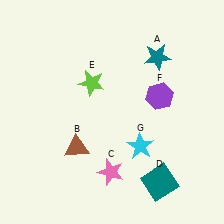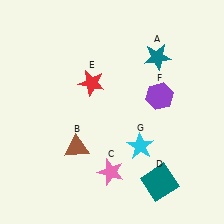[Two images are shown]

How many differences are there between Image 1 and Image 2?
There is 1 difference between the two images.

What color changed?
The star (E) changed from lime in Image 1 to red in Image 2.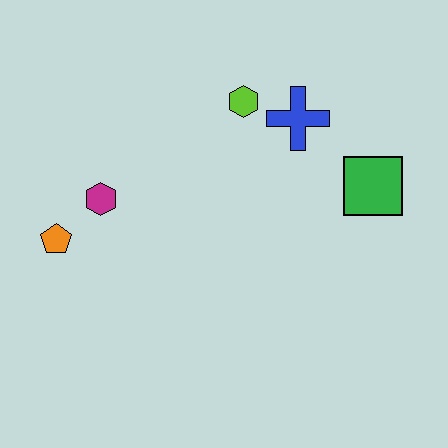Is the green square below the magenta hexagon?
No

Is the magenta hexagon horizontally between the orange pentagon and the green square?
Yes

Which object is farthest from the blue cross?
The orange pentagon is farthest from the blue cross.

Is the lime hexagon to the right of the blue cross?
No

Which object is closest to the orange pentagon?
The magenta hexagon is closest to the orange pentagon.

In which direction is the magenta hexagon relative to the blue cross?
The magenta hexagon is to the left of the blue cross.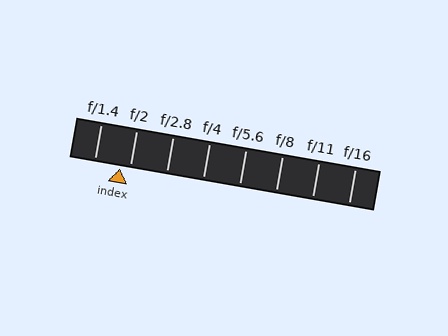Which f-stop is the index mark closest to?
The index mark is closest to f/2.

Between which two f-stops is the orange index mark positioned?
The index mark is between f/1.4 and f/2.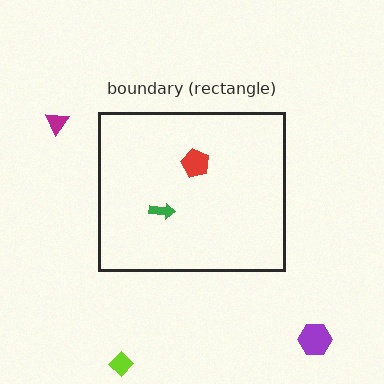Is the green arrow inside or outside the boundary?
Inside.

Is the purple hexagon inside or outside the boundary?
Outside.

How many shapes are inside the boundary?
2 inside, 3 outside.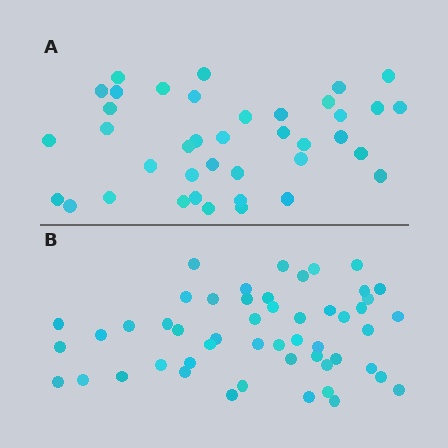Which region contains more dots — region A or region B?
Region B (the bottom region) has more dots.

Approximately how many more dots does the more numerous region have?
Region B has roughly 12 or so more dots than region A.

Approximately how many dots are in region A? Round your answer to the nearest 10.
About 40 dots. (The exact count is 39, which rounds to 40.)